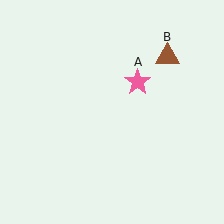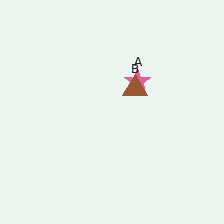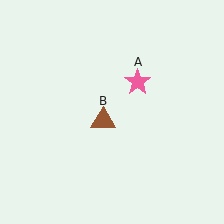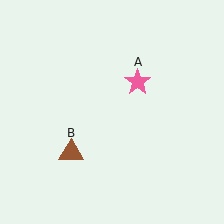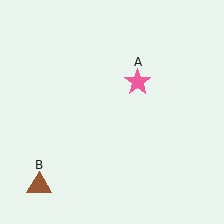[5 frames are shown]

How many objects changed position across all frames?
1 object changed position: brown triangle (object B).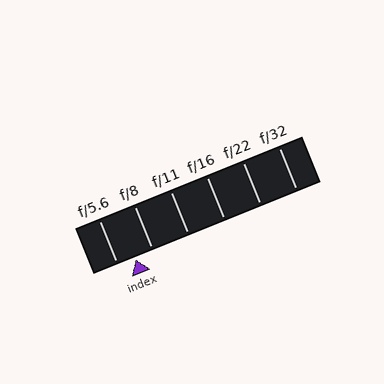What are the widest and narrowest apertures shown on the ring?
The widest aperture shown is f/5.6 and the narrowest is f/32.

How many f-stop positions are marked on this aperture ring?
There are 6 f-stop positions marked.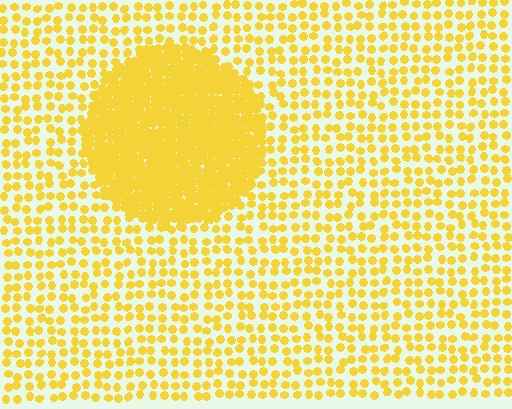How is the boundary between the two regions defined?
The boundary is defined by a change in element density (approximately 3.1x ratio). All elements are the same color, size, and shape.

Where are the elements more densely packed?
The elements are more densely packed inside the circle boundary.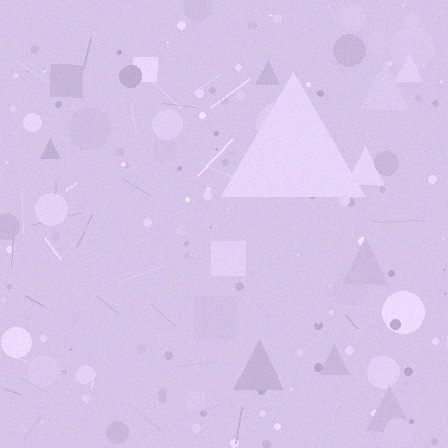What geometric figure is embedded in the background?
A triangle is embedded in the background.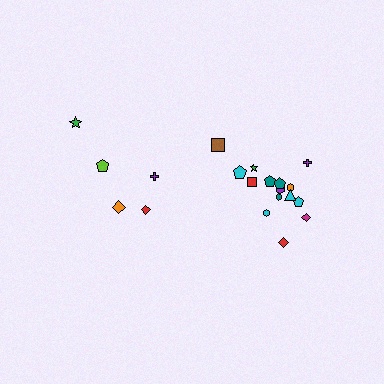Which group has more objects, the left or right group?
The right group.